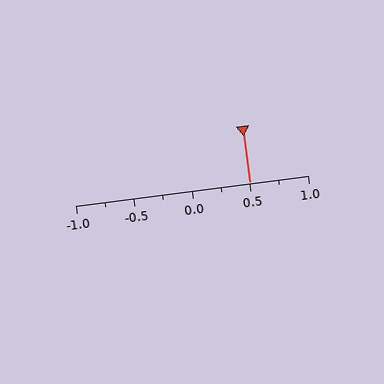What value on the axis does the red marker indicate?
The marker indicates approximately 0.5.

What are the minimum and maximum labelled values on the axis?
The axis runs from -1.0 to 1.0.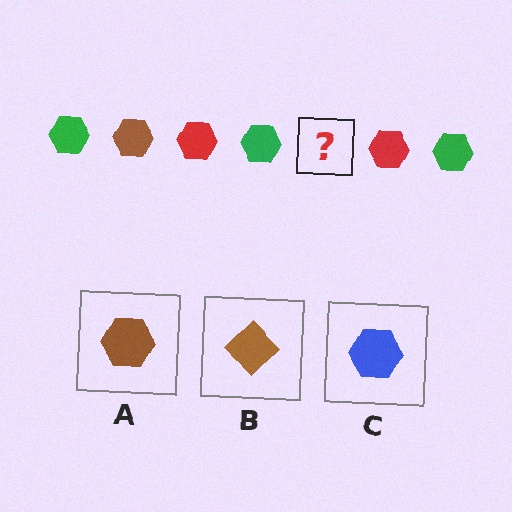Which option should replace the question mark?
Option A.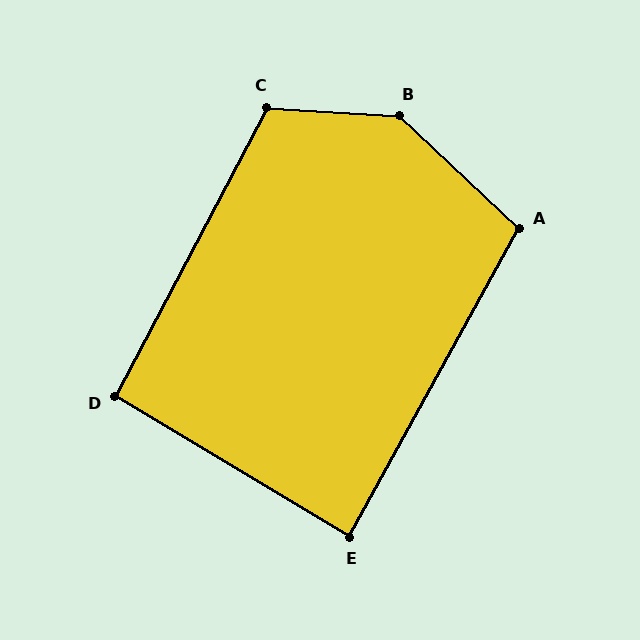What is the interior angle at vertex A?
Approximately 105 degrees (obtuse).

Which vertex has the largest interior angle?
B, at approximately 140 degrees.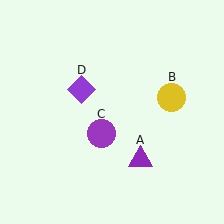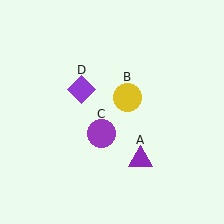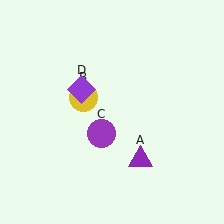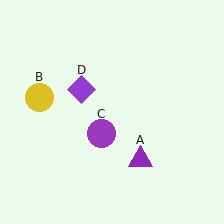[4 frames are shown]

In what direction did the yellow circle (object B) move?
The yellow circle (object B) moved left.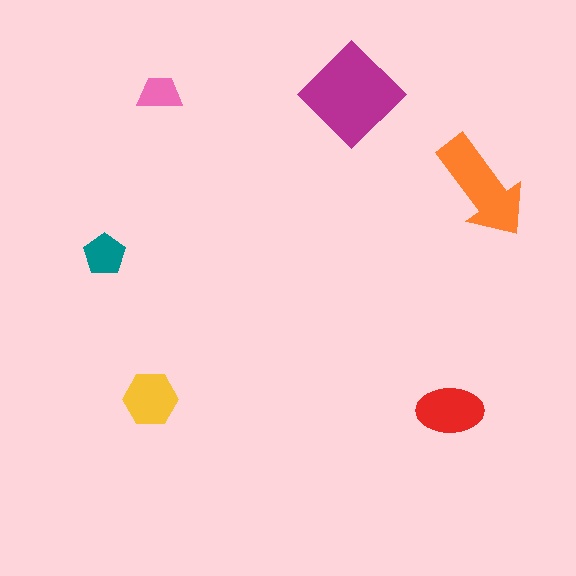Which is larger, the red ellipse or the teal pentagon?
The red ellipse.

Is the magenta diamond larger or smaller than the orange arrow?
Larger.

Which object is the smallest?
The pink trapezoid.